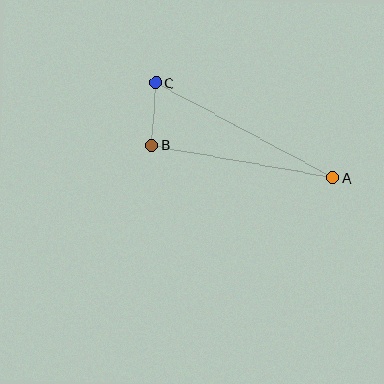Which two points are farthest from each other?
Points A and C are farthest from each other.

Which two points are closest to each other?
Points B and C are closest to each other.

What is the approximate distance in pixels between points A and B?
The distance between A and B is approximately 184 pixels.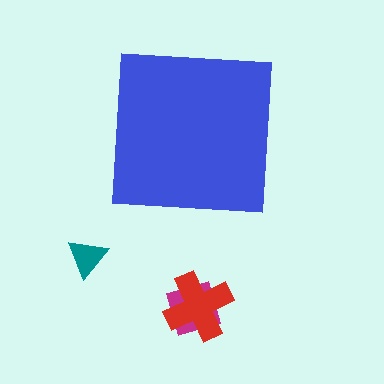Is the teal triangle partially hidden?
No, the teal triangle is fully visible.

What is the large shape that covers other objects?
A blue square.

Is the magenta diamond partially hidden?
No, the magenta diamond is fully visible.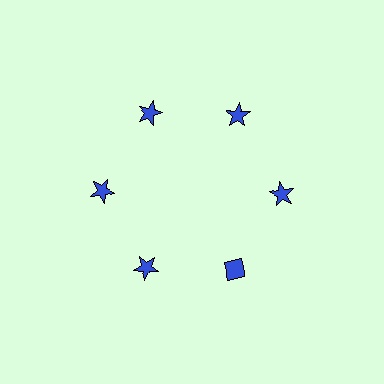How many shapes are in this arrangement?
There are 6 shapes arranged in a ring pattern.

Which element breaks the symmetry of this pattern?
The blue diamond at roughly the 5 o'clock position breaks the symmetry. All other shapes are blue stars.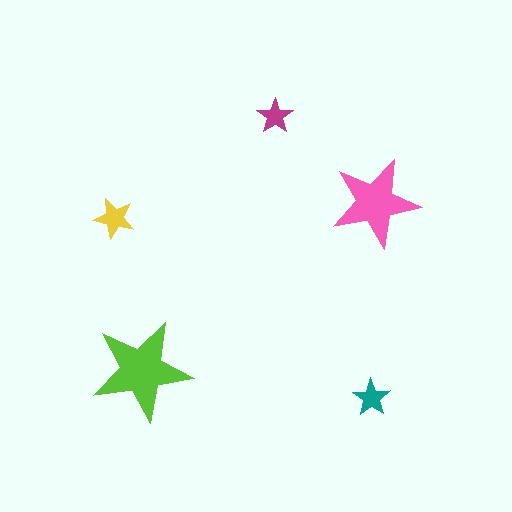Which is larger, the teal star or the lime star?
The lime one.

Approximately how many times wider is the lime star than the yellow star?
About 2.5 times wider.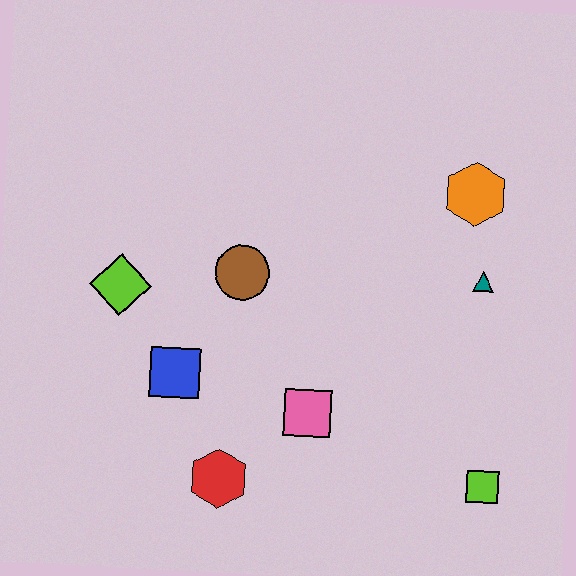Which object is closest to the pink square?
The red hexagon is closest to the pink square.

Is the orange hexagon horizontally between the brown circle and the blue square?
No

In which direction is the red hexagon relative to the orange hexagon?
The red hexagon is below the orange hexagon.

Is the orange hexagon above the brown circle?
Yes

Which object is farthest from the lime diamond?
The lime square is farthest from the lime diamond.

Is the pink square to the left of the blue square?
No